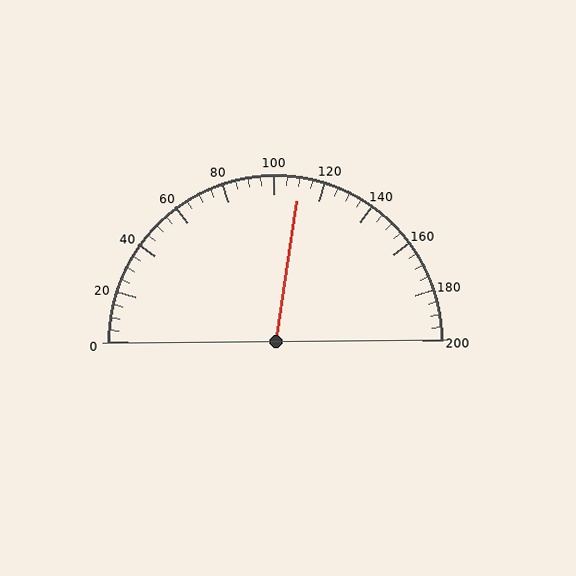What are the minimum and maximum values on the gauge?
The gauge ranges from 0 to 200.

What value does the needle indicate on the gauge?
The needle indicates approximately 110.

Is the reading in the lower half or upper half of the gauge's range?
The reading is in the upper half of the range (0 to 200).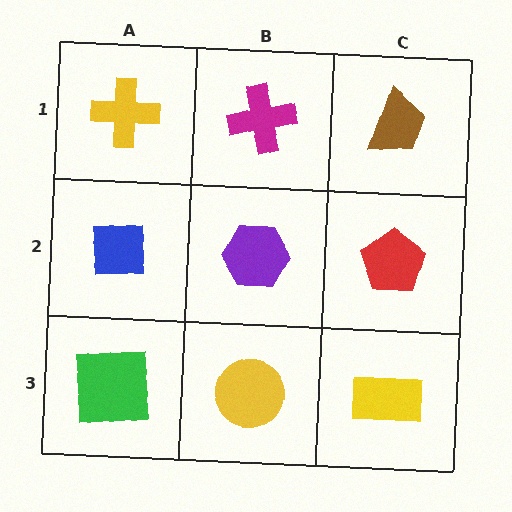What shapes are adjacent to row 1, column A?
A blue square (row 2, column A), a magenta cross (row 1, column B).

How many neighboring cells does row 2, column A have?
3.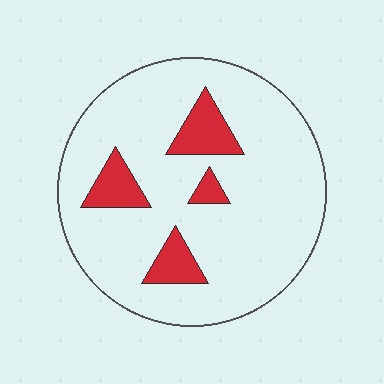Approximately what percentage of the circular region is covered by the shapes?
Approximately 15%.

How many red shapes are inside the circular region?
4.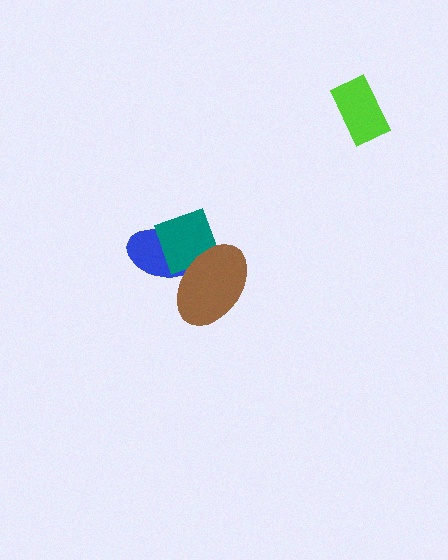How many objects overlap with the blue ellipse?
2 objects overlap with the blue ellipse.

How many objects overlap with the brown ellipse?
2 objects overlap with the brown ellipse.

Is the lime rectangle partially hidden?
No, no other shape covers it.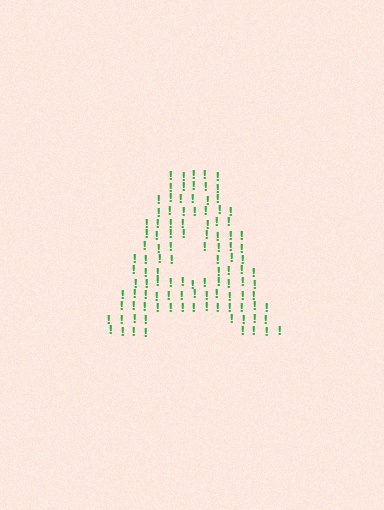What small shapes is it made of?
It is made of small exclamation marks.